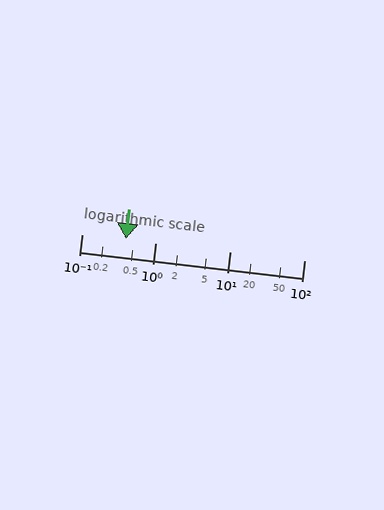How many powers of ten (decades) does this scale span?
The scale spans 3 decades, from 0.1 to 100.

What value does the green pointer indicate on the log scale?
The pointer indicates approximately 0.4.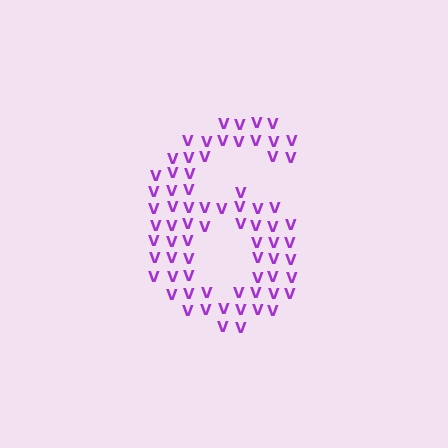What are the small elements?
The small elements are letter V's.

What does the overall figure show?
The overall figure shows the digit 6.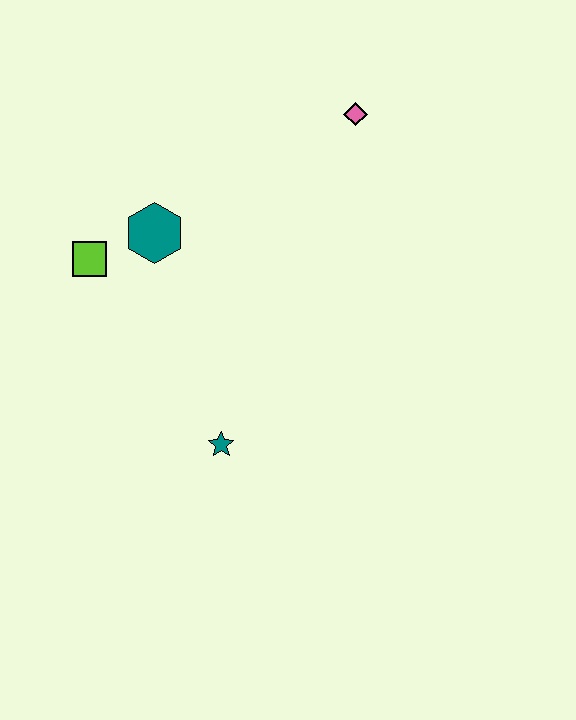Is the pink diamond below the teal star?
No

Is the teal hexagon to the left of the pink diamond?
Yes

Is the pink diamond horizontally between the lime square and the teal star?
No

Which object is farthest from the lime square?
The pink diamond is farthest from the lime square.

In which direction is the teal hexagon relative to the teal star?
The teal hexagon is above the teal star.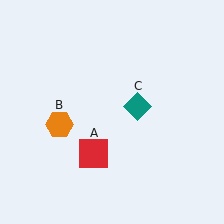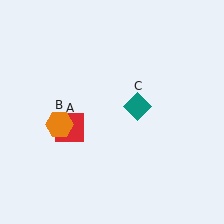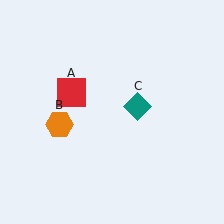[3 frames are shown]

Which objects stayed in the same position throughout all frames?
Orange hexagon (object B) and teal diamond (object C) remained stationary.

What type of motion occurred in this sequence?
The red square (object A) rotated clockwise around the center of the scene.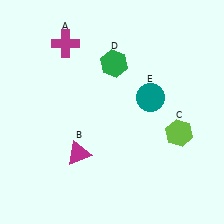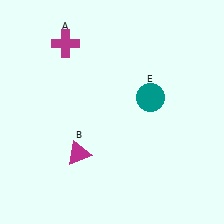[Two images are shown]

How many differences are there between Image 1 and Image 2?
There are 2 differences between the two images.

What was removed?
The green hexagon (D), the lime hexagon (C) were removed in Image 2.